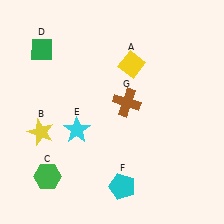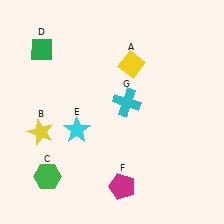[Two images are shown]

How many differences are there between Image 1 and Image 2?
There are 2 differences between the two images.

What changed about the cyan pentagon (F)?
In Image 1, F is cyan. In Image 2, it changed to magenta.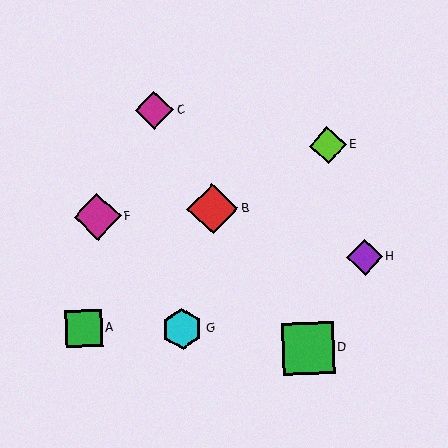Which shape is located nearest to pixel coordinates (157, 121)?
The magenta diamond (labeled C) at (154, 110) is nearest to that location.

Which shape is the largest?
The green square (labeled D) is the largest.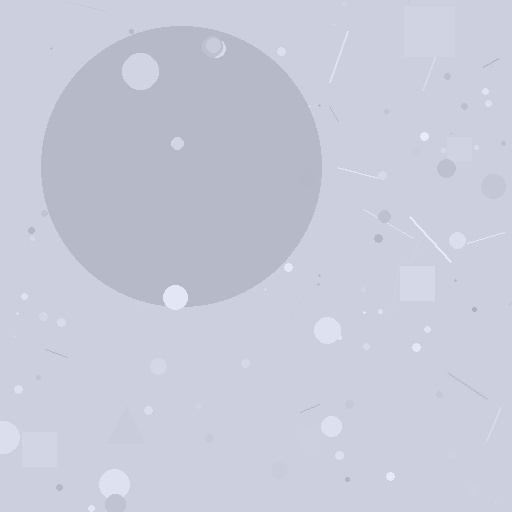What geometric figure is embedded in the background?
A circle is embedded in the background.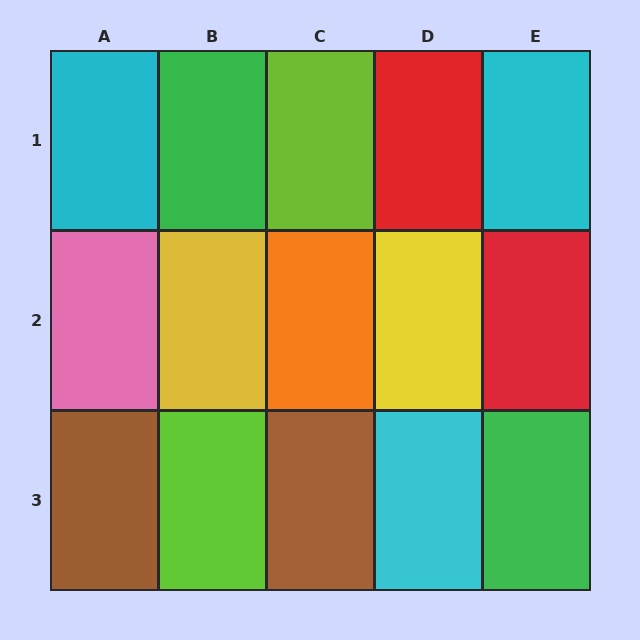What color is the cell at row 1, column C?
Lime.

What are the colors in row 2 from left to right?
Pink, yellow, orange, yellow, red.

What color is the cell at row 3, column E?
Green.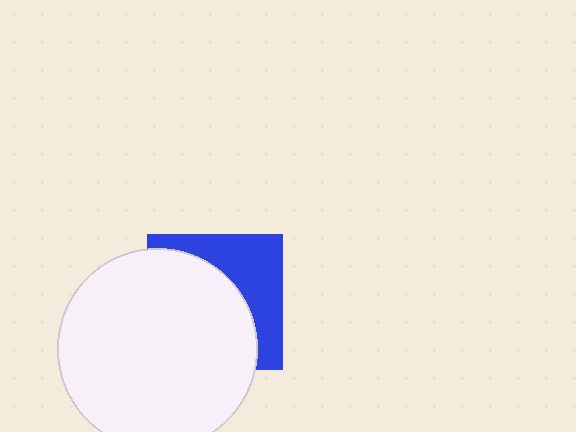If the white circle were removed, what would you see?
You would see the complete blue square.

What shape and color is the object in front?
The object in front is a white circle.